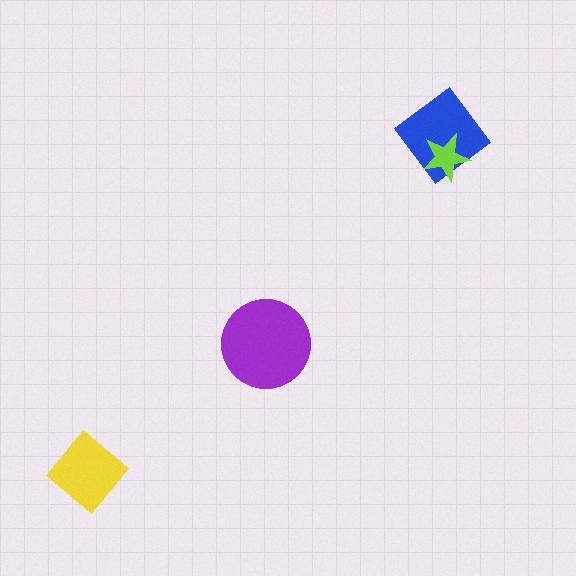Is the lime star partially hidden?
No, no other shape covers it.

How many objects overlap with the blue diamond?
1 object overlaps with the blue diamond.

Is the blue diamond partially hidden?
Yes, it is partially covered by another shape.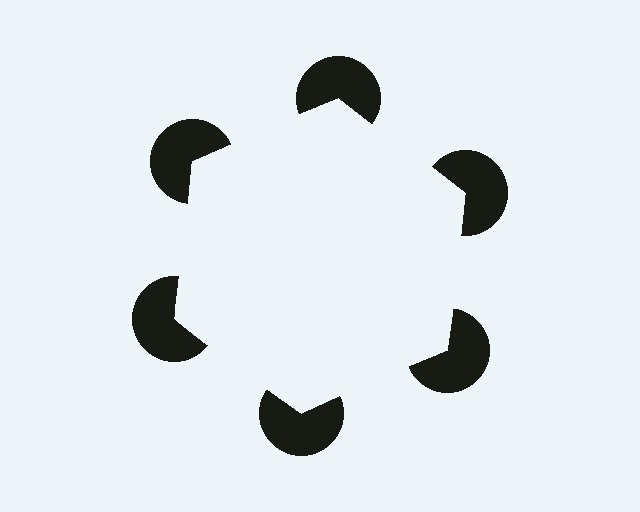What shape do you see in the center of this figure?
An illusory hexagon — its edges are inferred from the aligned wedge cuts in the pac-man discs, not physically drawn.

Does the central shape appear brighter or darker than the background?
It typically appears slightly brighter than the background, even though no actual brightness change is drawn.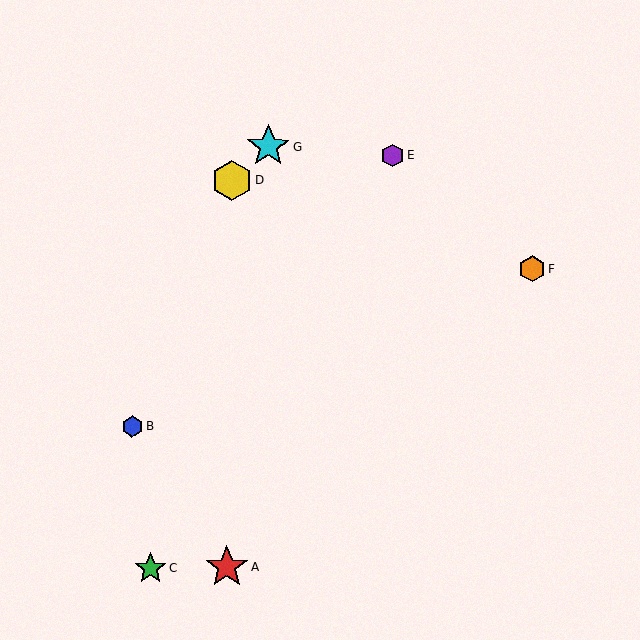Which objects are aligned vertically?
Objects A, D are aligned vertically.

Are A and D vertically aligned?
Yes, both are at x≈227.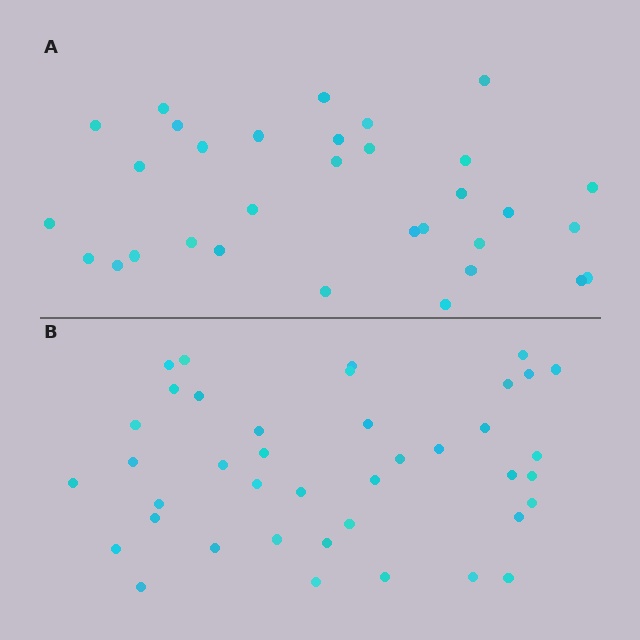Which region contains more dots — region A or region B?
Region B (the bottom region) has more dots.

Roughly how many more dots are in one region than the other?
Region B has roughly 8 or so more dots than region A.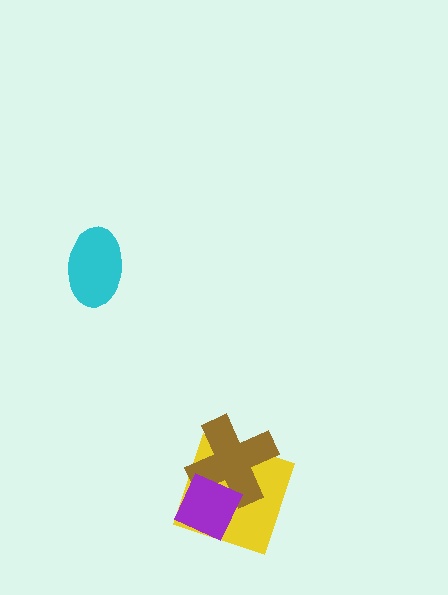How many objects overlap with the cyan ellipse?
0 objects overlap with the cyan ellipse.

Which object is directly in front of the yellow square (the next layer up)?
The brown cross is directly in front of the yellow square.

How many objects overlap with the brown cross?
2 objects overlap with the brown cross.